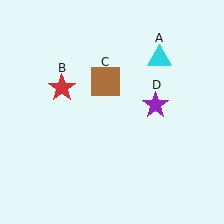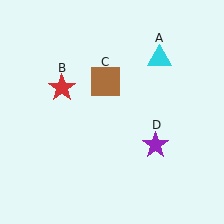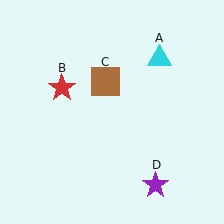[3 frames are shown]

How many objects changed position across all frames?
1 object changed position: purple star (object D).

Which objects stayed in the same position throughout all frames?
Cyan triangle (object A) and red star (object B) and brown square (object C) remained stationary.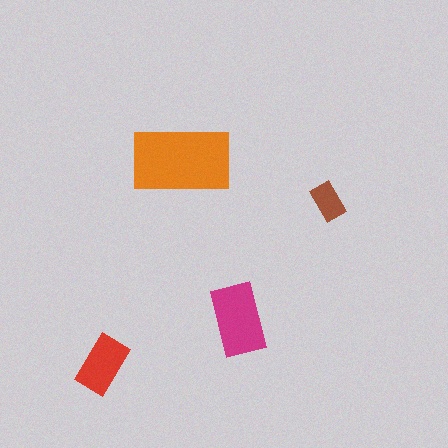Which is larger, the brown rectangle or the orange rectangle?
The orange one.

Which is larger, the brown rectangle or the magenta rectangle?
The magenta one.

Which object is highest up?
The orange rectangle is topmost.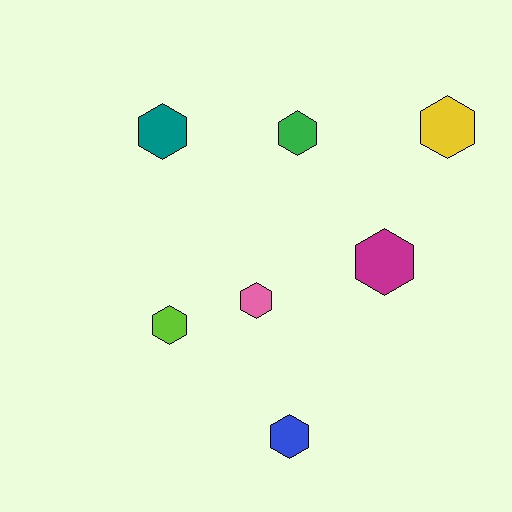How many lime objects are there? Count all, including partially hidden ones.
There is 1 lime object.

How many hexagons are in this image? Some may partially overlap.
There are 7 hexagons.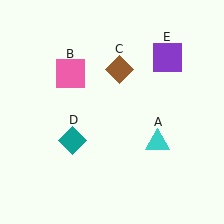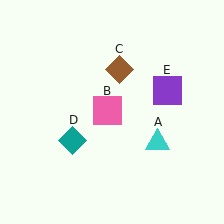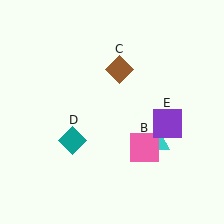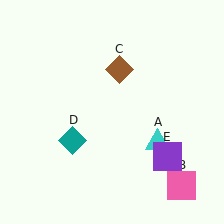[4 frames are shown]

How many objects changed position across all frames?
2 objects changed position: pink square (object B), purple square (object E).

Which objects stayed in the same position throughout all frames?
Cyan triangle (object A) and brown diamond (object C) and teal diamond (object D) remained stationary.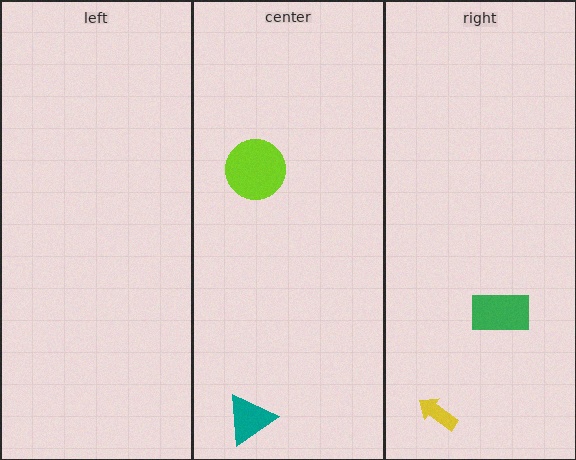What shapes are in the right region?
The green rectangle, the yellow arrow.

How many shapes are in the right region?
2.